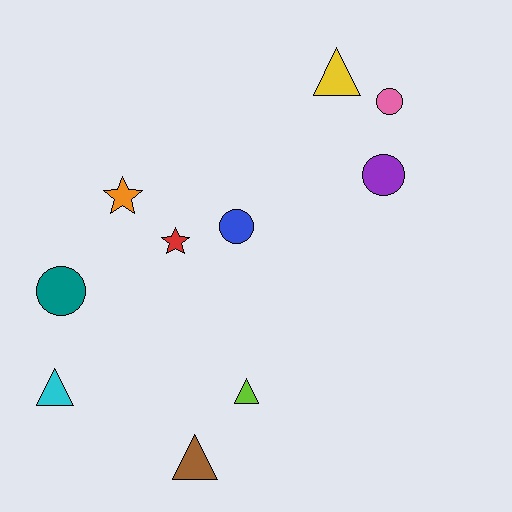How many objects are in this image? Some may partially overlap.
There are 10 objects.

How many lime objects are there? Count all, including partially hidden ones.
There is 1 lime object.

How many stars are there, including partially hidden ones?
There are 2 stars.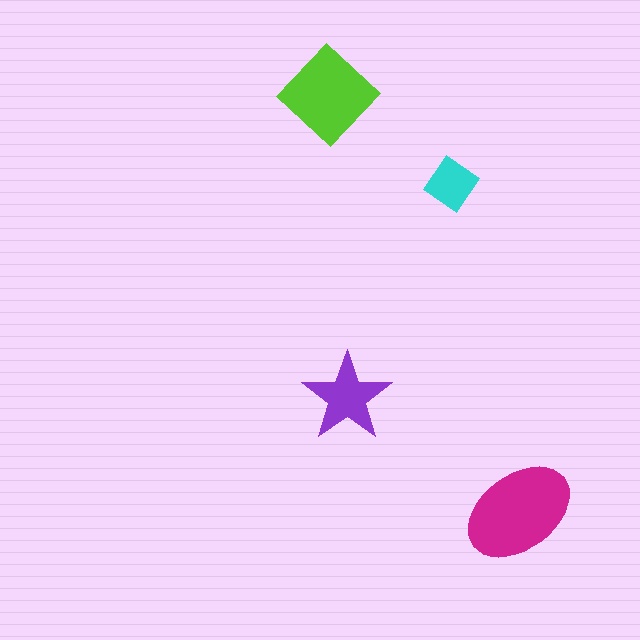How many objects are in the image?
There are 4 objects in the image.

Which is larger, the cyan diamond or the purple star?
The purple star.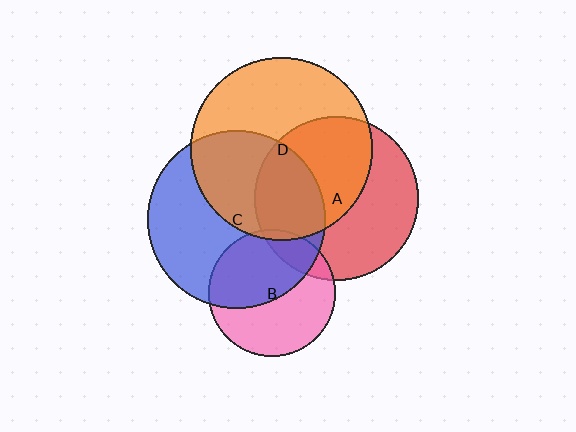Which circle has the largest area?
Circle D (orange).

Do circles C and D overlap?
Yes.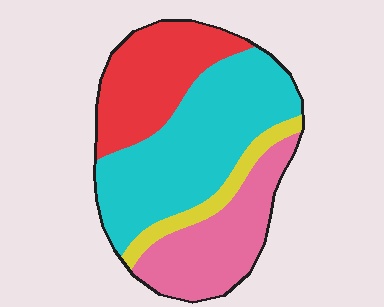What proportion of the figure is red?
Red covers 25% of the figure.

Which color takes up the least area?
Yellow, at roughly 10%.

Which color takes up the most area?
Cyan, at roughly 45%.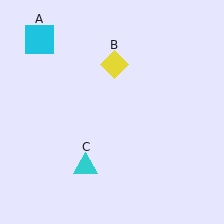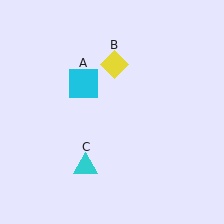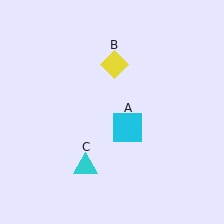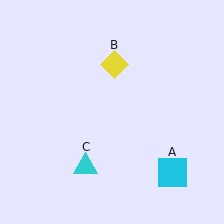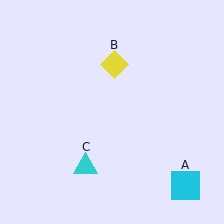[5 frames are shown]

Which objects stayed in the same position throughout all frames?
Yellow diamond (object B) and cyan triangle (object C) remained stationary.